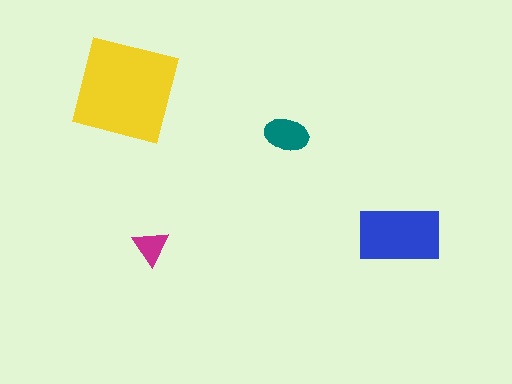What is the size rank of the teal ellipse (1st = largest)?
3rd.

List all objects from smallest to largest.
The magenta triangle, the teal ellipse, the blue rectangle, the yellow square.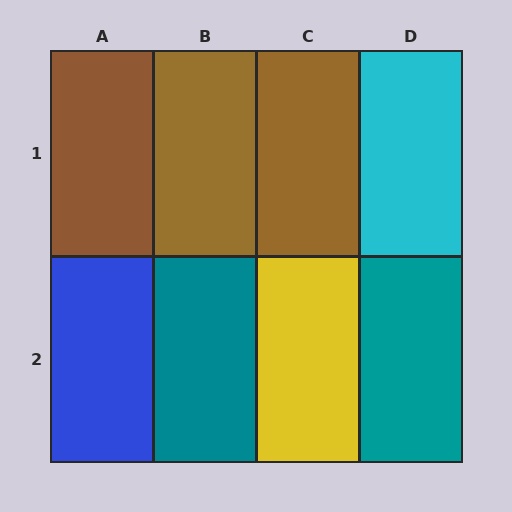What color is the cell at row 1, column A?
Brown.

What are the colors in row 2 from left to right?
Blue, teal, yellow, teal.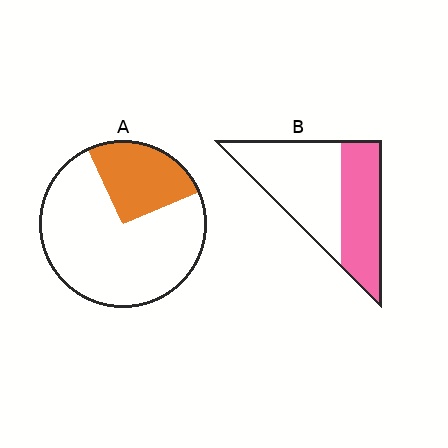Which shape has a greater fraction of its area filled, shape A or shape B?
Shape B.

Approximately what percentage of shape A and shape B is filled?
A is approximately 25% and B is approximately 45%.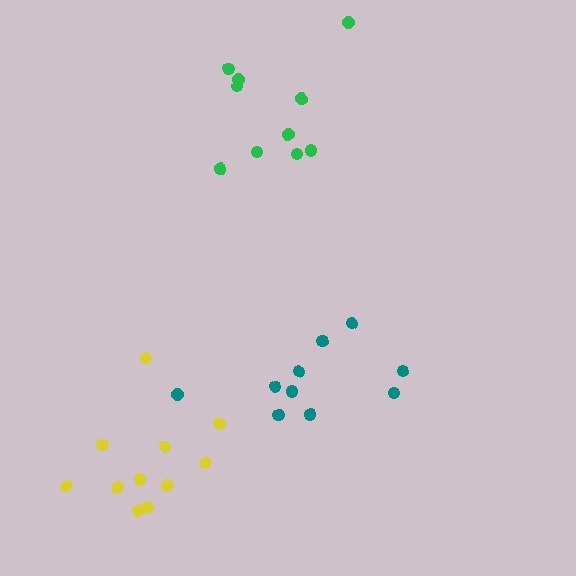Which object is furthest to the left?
The yellow cluster is leftmost.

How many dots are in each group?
Group 1: 10 dots, Group 2: 11 dots, Group 3: 10 dots (31 total).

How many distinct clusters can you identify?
There are 3 distinct clusters.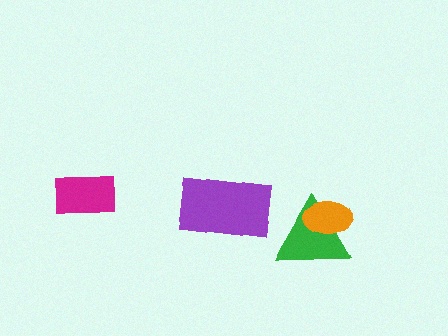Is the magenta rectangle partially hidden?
No, no other shape covers it.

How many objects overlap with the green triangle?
1 object overlaps with the green triangle.